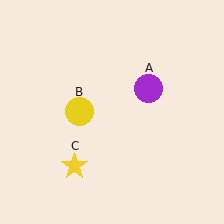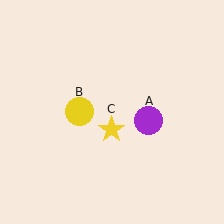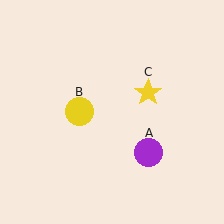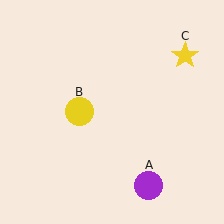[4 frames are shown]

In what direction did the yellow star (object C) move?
The yellow star (object C) moved up and to the right.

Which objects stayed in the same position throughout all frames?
Yellow circle (object B) remained stationary.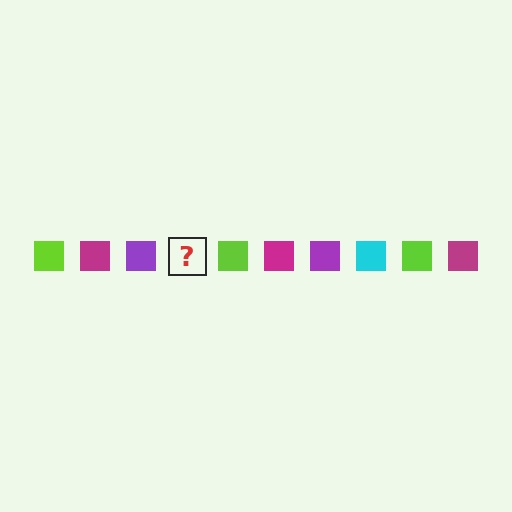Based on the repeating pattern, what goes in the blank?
The blank should be a cyan square.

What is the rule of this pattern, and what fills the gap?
The rule is that the pattern cycles through lime, magenta, purple, cyan squares. The gap should be filled with a cyan square.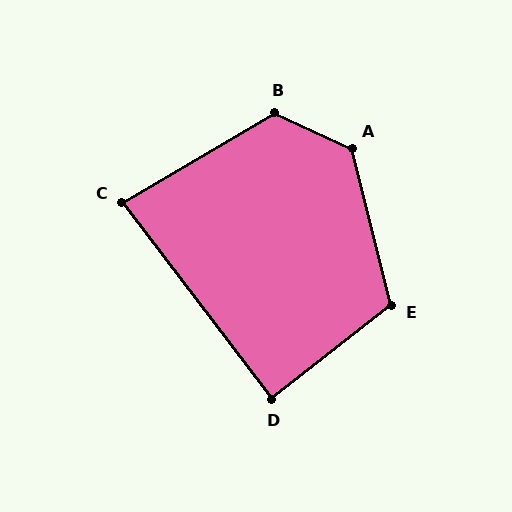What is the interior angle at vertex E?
Approximately 114 degrees (obtuse).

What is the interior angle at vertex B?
Approximately 125 degrees (obtuse).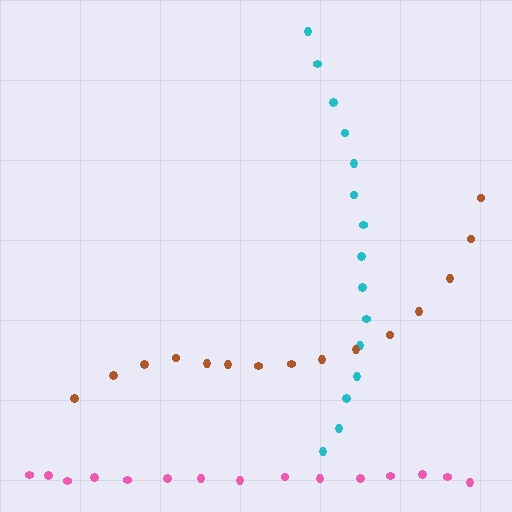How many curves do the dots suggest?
There are 3 distinct paths.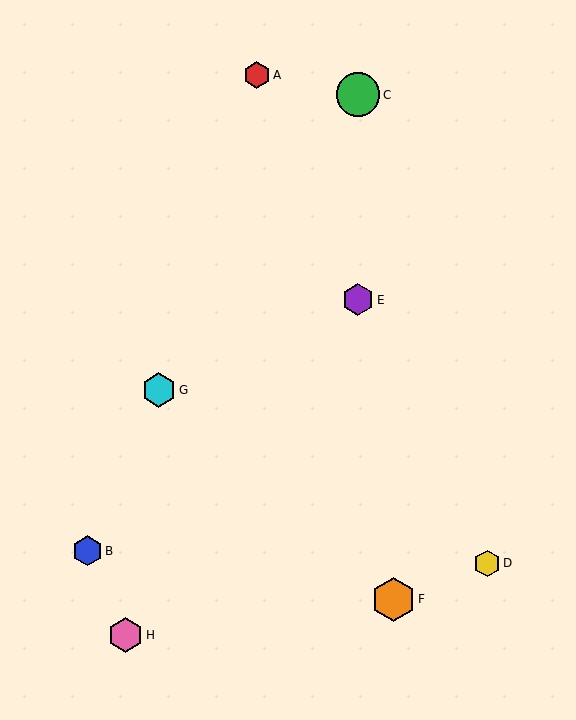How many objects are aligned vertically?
2 objects (C, E) are aligned vertically.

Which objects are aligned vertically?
Objects C, E are aligned vertically.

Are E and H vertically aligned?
No, E is at x≈358 and H is at x≈125.